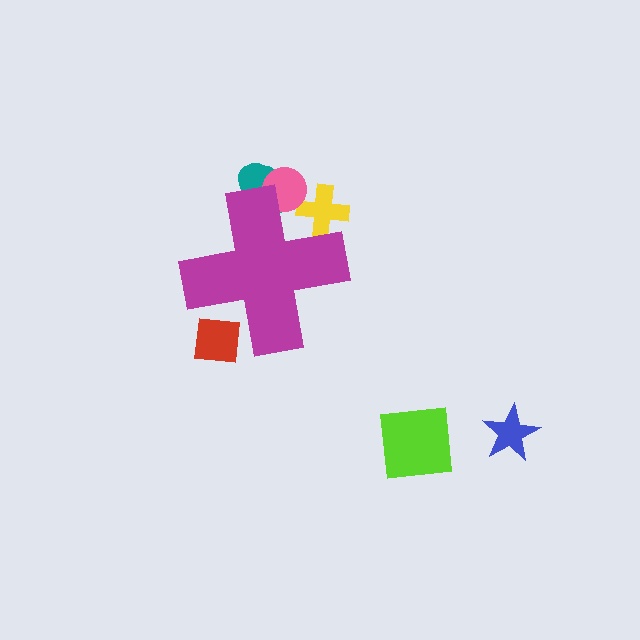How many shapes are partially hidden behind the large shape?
4 shapes are partially hidden.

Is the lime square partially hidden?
No, the lime square is fully visible.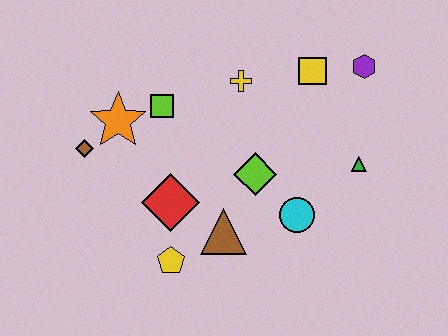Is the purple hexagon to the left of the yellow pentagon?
No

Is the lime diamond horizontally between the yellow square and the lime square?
Yes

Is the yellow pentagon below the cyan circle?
Yes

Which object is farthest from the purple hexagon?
The brown diamond is farthest from the purple hexagon.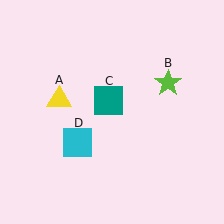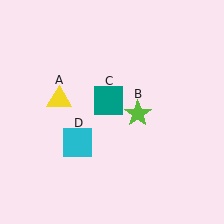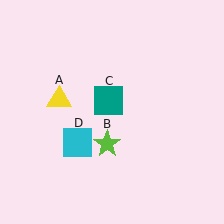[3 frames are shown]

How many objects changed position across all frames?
1 object changed position: lime star (object B).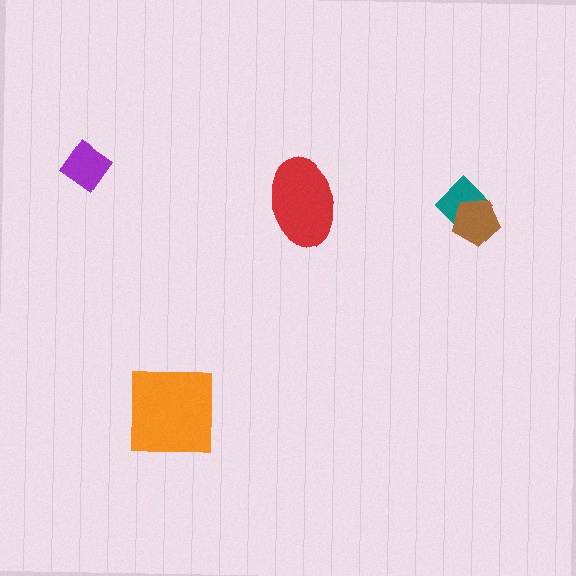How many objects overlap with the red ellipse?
0 objects overlap with the red ellipse.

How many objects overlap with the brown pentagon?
1 object overlaps with the brown pentagon.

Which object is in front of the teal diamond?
The brown pentagon is in front of the teal diamond.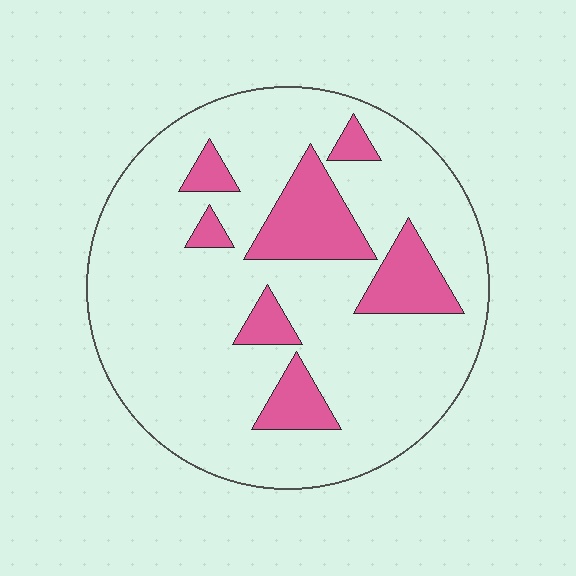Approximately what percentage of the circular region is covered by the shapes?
Approximately 20%.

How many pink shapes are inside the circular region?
7.